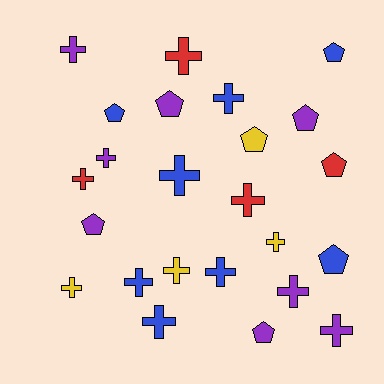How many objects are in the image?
There are 24 objects.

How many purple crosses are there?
There are 4 purple crosses.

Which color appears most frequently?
Blue, with 8 objects.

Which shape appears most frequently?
Cross, with 15 objects.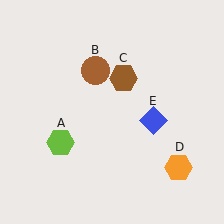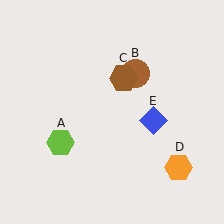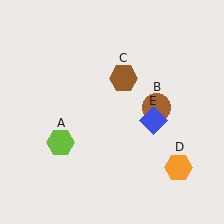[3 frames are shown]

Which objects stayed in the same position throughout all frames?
Lime hexagon (object A) and brown hexagon (object C) and orange hexagon (object D) and blue diamond (object E) remained stationary.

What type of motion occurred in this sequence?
The brown circle (object B) rotated clockwise around the center of the scene.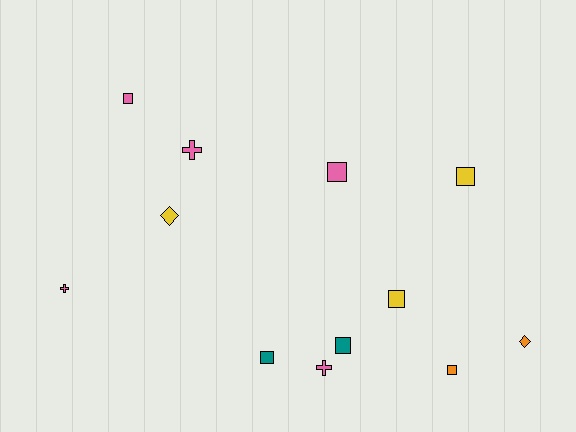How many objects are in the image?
There are 12 objects.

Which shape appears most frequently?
Square, with 7 objects.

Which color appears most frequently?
Pink, with 5 objects.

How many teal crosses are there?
There are no teal crosses.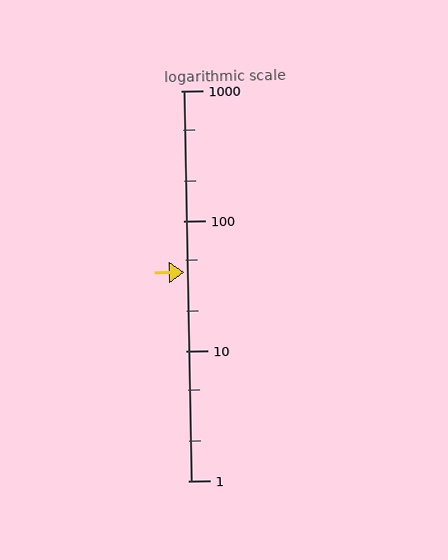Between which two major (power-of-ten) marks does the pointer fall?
The pointer is between 10 and 100.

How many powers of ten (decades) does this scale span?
The scale spans 3 decades, from 1 to 1000.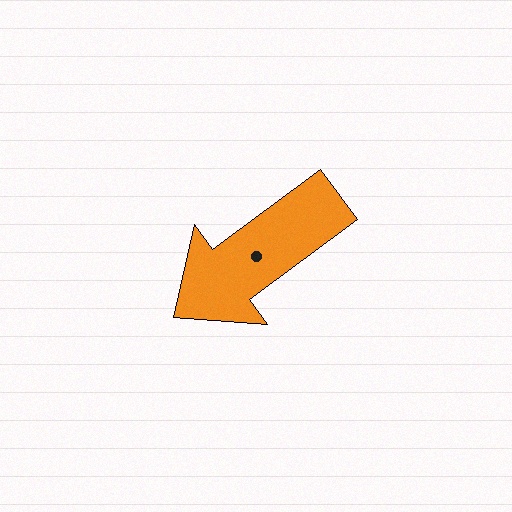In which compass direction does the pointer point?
Southwest.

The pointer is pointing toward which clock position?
Roughly 8 o'clock.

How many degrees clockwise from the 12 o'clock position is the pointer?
Approximately 233 degrees.